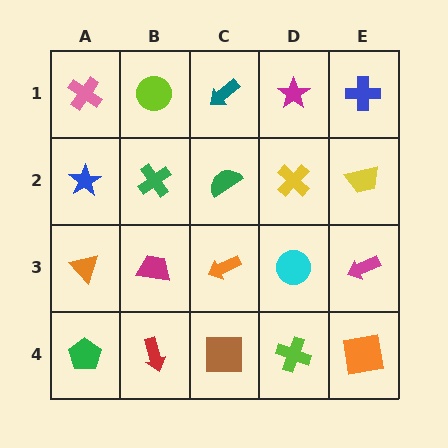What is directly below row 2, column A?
An orange triangle.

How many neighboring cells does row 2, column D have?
4.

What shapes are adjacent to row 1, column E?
A yellow trapezoid (row 2, column E), a magenta star (row 1, column D).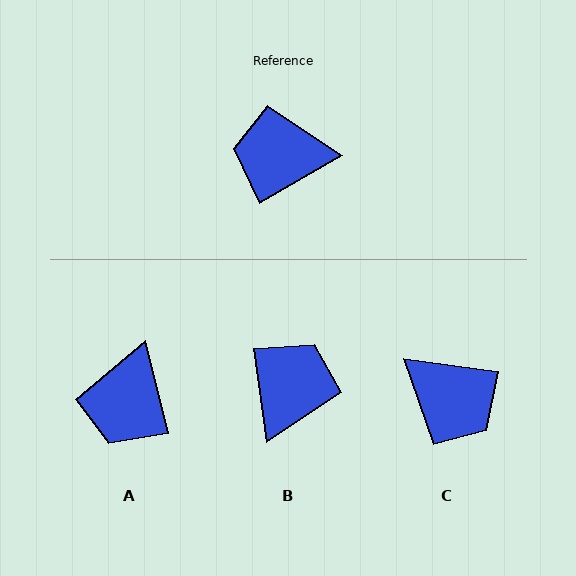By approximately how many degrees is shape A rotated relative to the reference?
Approximately 74 degrees counter-clockwise.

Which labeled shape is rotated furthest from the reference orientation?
C, about 143 degrees away.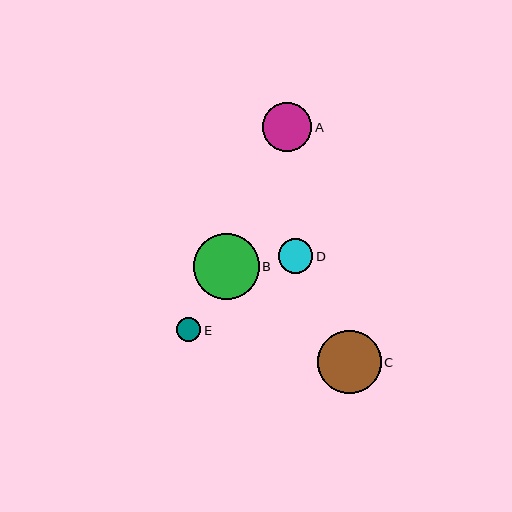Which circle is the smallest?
Circle E is the smallest with a size of approximately 24 pixels.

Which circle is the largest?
Circle B is the largest with a size of approximately 66 pixels.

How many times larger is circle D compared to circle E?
Circle D is approximately 1.4 times the size of circle E.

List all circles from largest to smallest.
From largest to smallest: B, C, A, D, E.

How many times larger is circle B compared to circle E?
Circle B is approximately 2.7 times the size of circle E.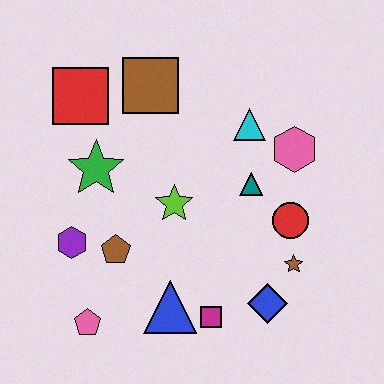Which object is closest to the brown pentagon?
The purple hexagon is closest to the brown pentagon.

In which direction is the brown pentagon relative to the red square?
The brown pentagon is below the red square.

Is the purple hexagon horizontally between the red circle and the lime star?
No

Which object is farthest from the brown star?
The red square is farthest from the brown star.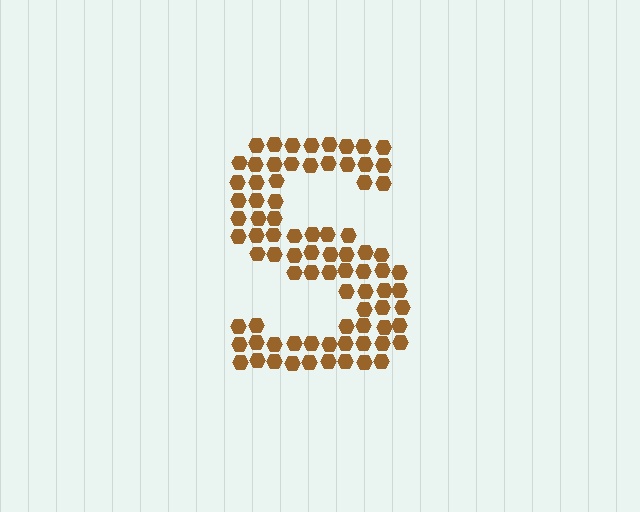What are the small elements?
The small elements are hexagons.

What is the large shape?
The large shape is the letter S.